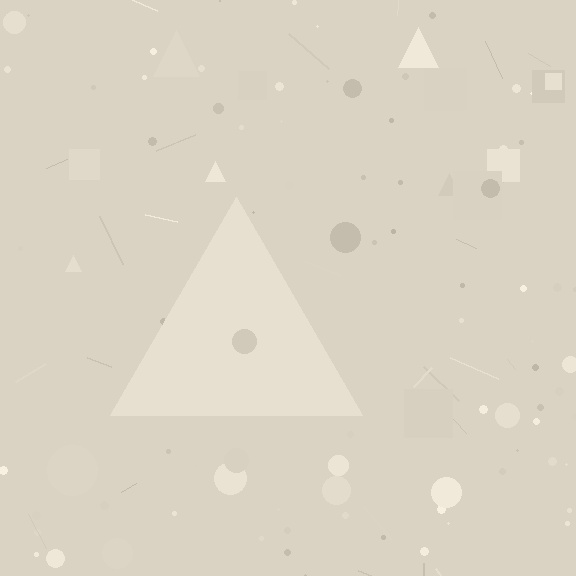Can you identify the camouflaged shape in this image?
The camouflaged shape is a triangle.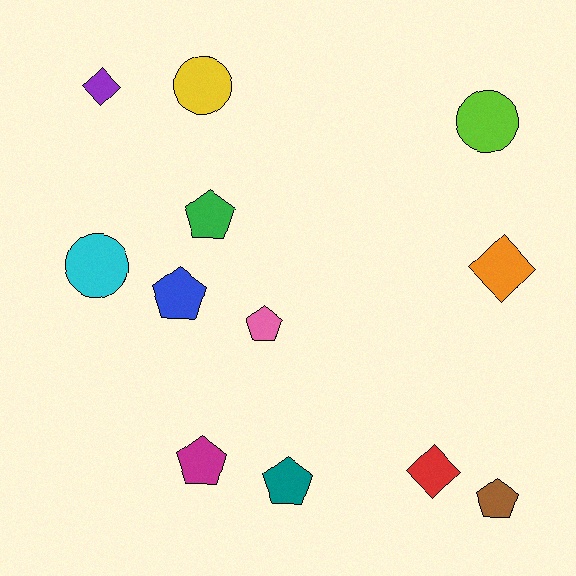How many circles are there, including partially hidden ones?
There are 3 circles.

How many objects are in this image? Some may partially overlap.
There are 12 objects.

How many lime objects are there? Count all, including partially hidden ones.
There is 1 lime object.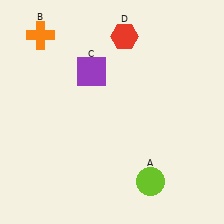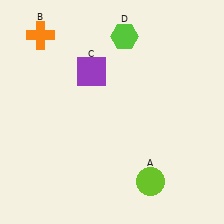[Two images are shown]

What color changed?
The hexagon (D) changed from red in Image 1 to lime in Image 2.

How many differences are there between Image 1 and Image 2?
There is 1 difference between the two images.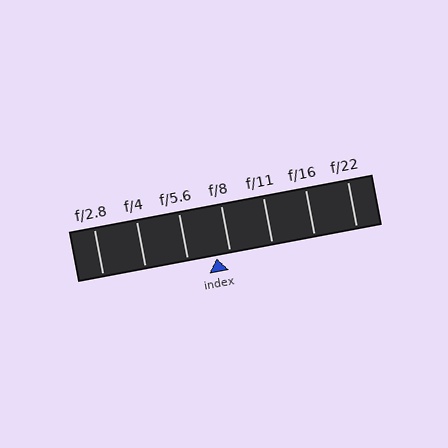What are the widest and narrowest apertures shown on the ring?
The widest aperture shown is f/2.8 and the narrowest is f/22.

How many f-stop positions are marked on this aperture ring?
There are 7 f-stop positions marked.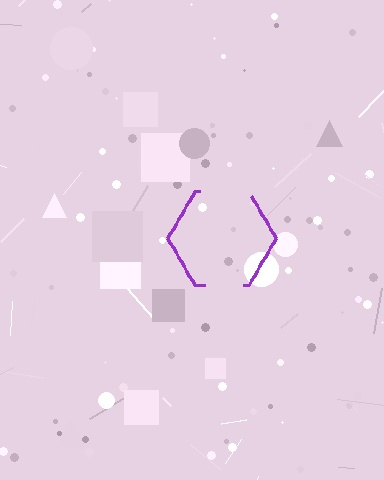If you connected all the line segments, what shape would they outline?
They would outline a hexagon.